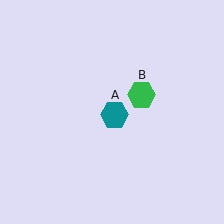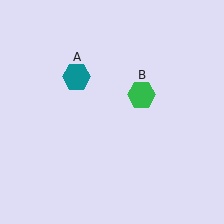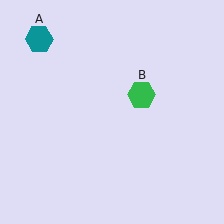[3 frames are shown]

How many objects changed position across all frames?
1 object changed position: teal hexagon (object A).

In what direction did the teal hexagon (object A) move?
The teal hexagon (object A) moved up and to the left.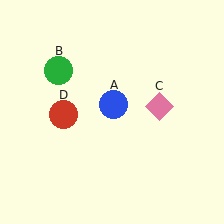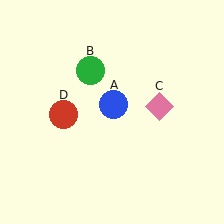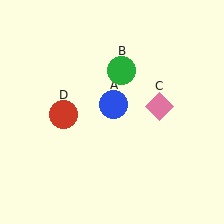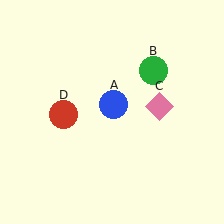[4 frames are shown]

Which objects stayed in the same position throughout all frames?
Blue circle (object A) and pink diamond (object C) and red circle (object D) remained stationary.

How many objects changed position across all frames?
1 object changed position: green circle (object B).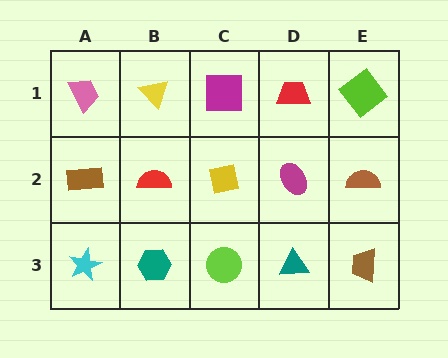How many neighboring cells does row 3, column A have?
2.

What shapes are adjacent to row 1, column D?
A magenta ellipse (row 2, column D), a magenta square (row 1, column C), a lime diamond (row 1, column E).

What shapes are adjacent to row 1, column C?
A yellow square (row 2, column C), a yellow triangle (row 1, column B), a red trapezoid (row 1, column D).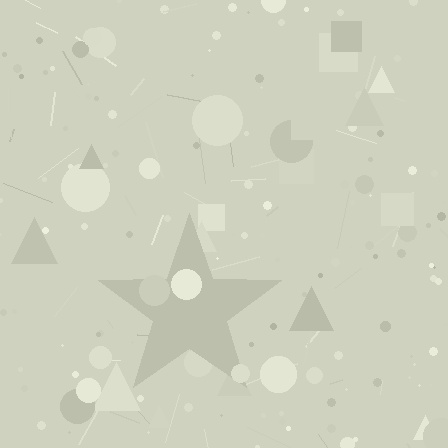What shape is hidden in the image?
A star is hidden in the image.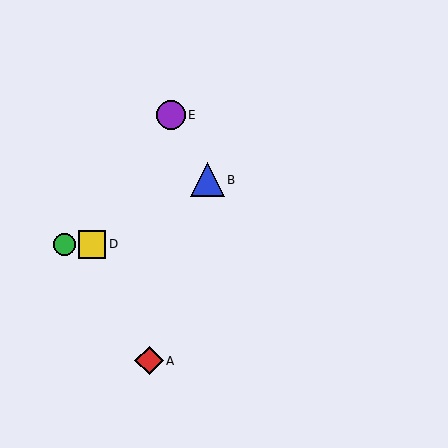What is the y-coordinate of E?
Object E is at y≈115.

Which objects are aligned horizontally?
Objects C, D are aligned horizontally.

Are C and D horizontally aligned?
Yes, both are at y≈244.